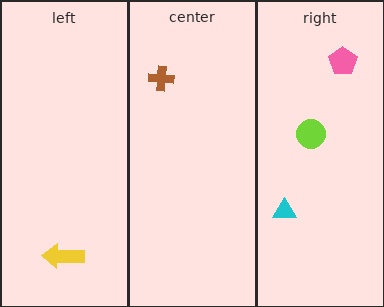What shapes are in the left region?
The yellow arrow.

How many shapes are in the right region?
3.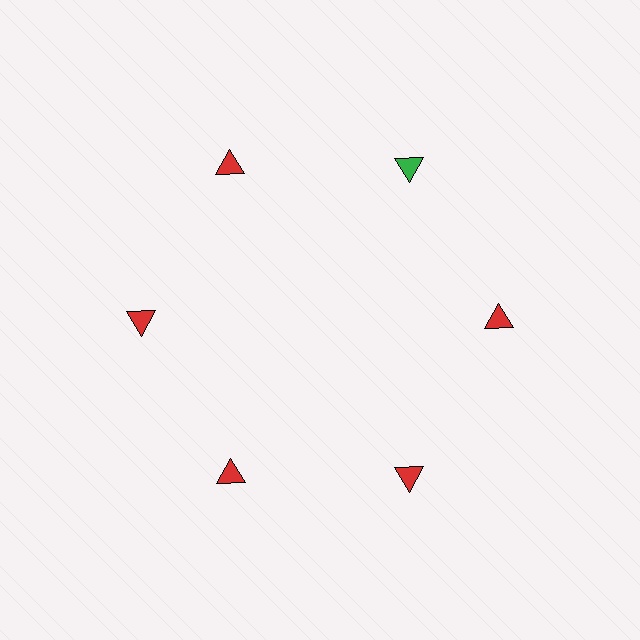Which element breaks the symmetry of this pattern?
The green triangle at roughly the 1 o'clock position breaks the symmetry. All other shapes are red triangles.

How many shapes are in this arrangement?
There are 6 shapes arranged in a ring pattern.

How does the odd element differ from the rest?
It has a different color: green instead of red.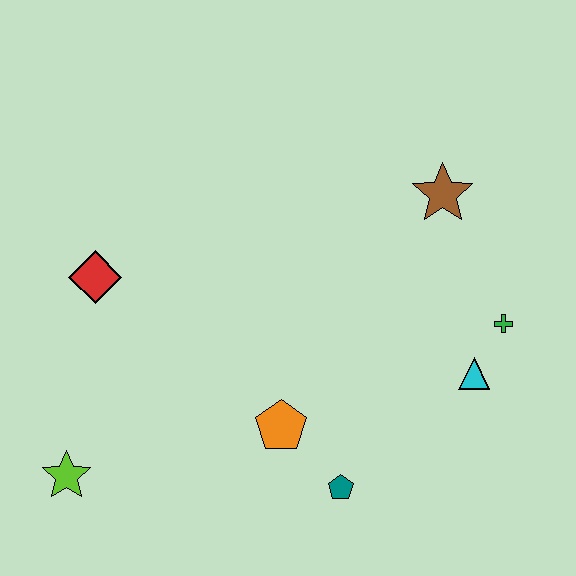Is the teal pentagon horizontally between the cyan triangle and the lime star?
Yes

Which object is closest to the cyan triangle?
The green cross is closest to the cyan triangle.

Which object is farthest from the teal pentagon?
The red diamond is farthest from the teal pentagon.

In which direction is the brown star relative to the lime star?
The brown star is to the right of the lime star.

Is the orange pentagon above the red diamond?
No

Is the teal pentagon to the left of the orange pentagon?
No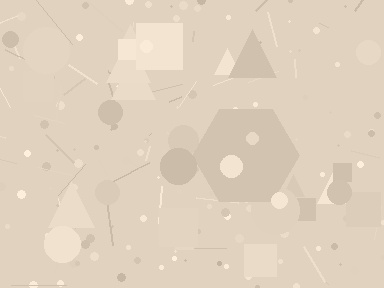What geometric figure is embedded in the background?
A hexagon is embedded in the background.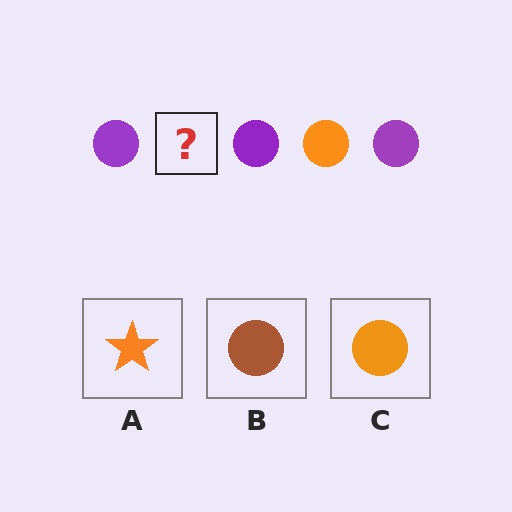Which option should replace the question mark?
Option C.